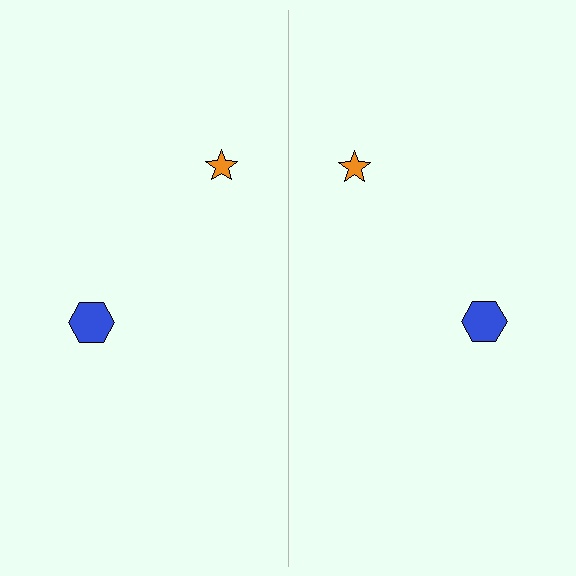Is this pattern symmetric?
Yes, this pattern has bilateral (reflection) symmetry.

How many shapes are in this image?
There are 4 shapes in this image.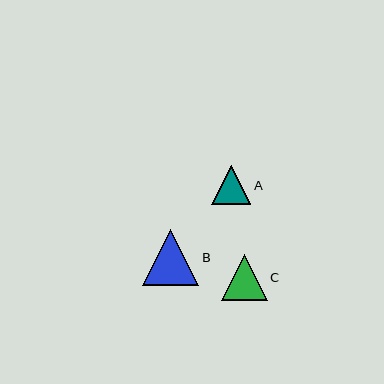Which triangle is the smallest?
Triangle A is the smallest with a size of approximately 39 pixels.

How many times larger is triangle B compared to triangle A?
Triangle B is approximately 1.5 times the size of triangle A.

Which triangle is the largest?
Triangle B is the largest with a size of approximately 56 pixels.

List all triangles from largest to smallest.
From largest to smallest: B, C, A.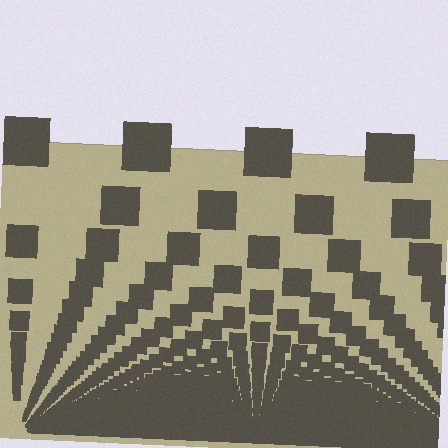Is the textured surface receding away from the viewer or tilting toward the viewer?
The surface appears to tilt toward the viewer. Texture elements get larger and sparser toward the top.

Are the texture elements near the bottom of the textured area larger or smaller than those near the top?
Smaller. The gradient is inverted — elements near the bottom are smaller and denser.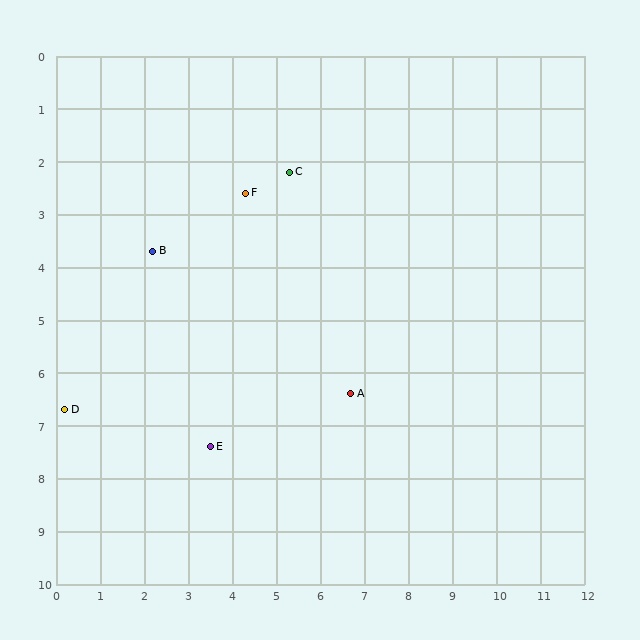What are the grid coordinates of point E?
Point E is at approximately (3.5, 7.4).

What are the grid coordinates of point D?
Point D is at approximately (0.2, 6.7).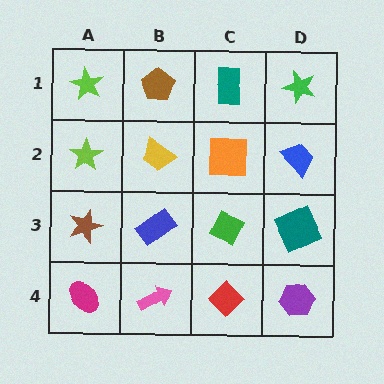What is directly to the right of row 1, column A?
A brown pentagon.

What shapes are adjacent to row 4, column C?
A green diamond (row 3, column C), a pink arrow (row 4, column B), a purple hexagon (row 4, column D).